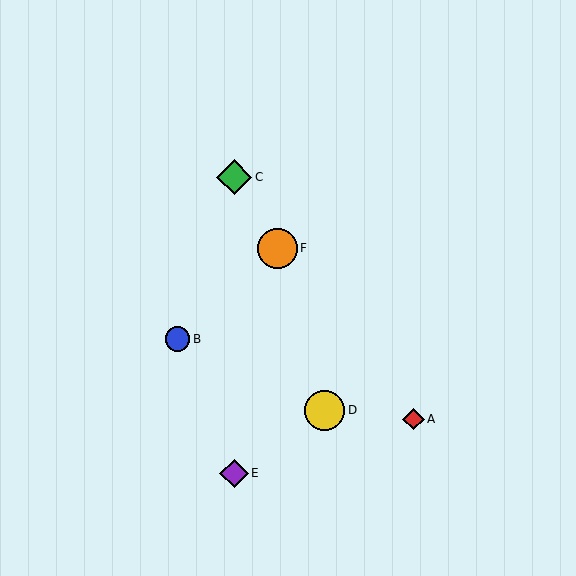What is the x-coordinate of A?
Object A is at x≈414.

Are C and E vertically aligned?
Yes, both are at x≈234.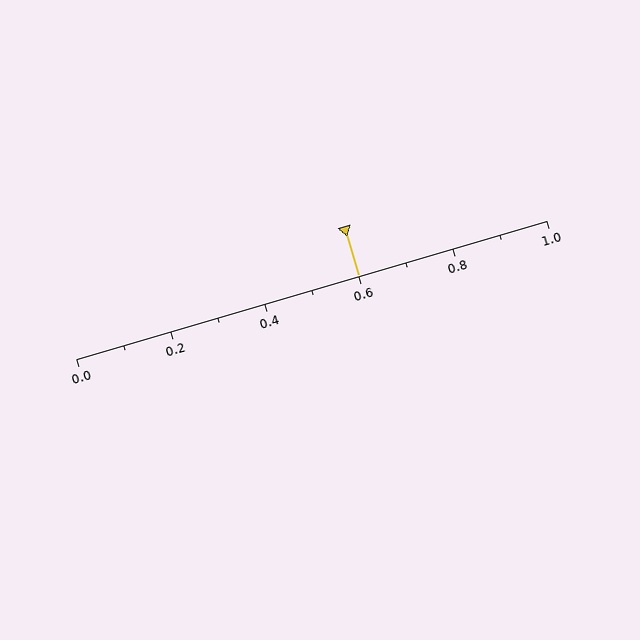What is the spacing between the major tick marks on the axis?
The major ticks are spaced 0.2 apart.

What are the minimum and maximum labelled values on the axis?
The axis runs from 0.0 to 1.0.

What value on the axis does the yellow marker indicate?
The marker indicates approximately 0.6.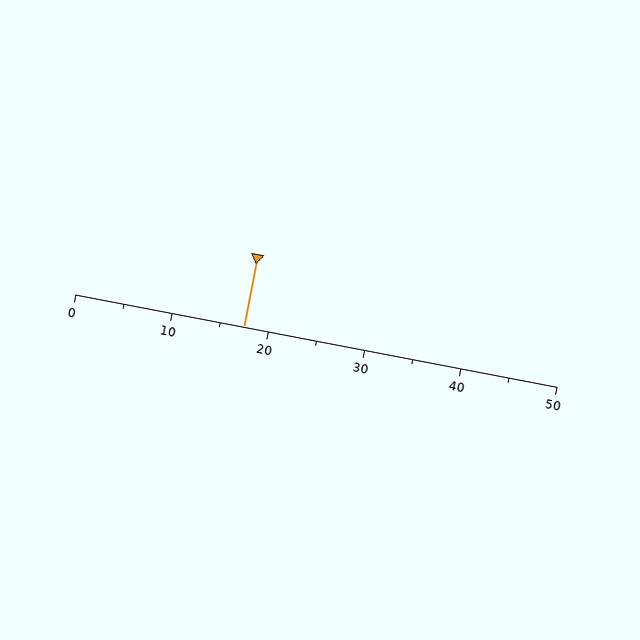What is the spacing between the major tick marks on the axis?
The major ticks are spaced 10 apart.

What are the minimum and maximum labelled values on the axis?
The axis runs from 0 to 50.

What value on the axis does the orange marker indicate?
The marker indicates approximately 17.5.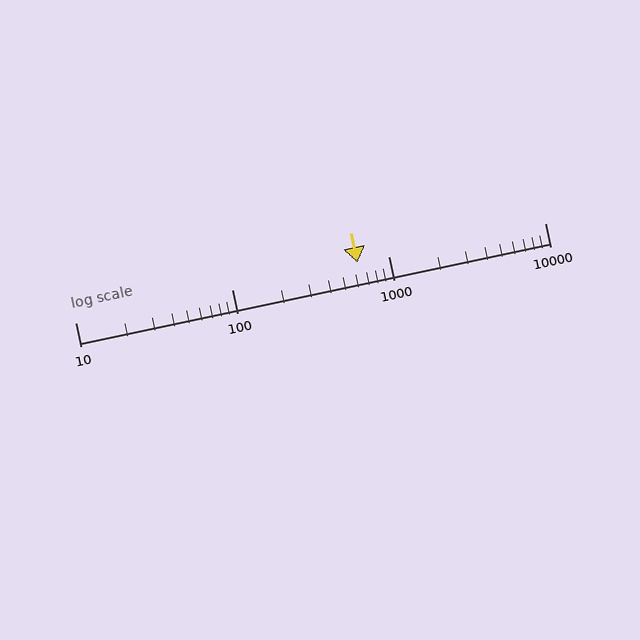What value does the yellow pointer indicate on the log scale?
The pointer indicates approximately 640.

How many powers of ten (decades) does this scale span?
The scale spans 3 decades, from 10 to 10000.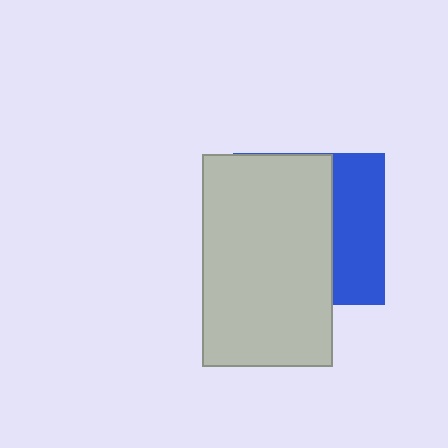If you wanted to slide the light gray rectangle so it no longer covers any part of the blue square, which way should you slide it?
Slide it left — that is the most direct way to separate the two shapes.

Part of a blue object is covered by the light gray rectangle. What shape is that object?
It is a square.